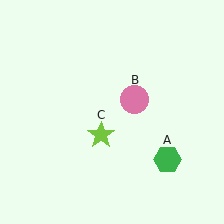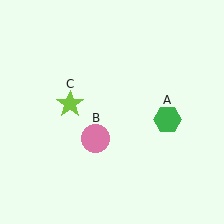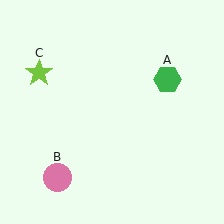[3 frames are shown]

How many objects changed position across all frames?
3 objects changed position: green hexagon (object A), pink circle (object B), lime star (object C).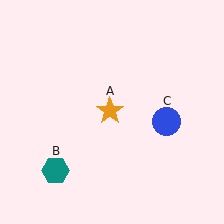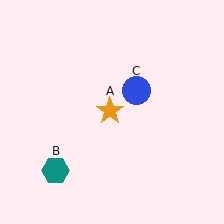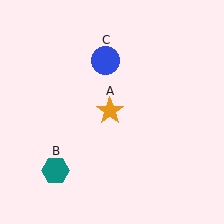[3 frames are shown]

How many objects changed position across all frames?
1 object changed position: blue circle (object C).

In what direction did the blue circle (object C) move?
The blue circle (object C) moved up and to the left.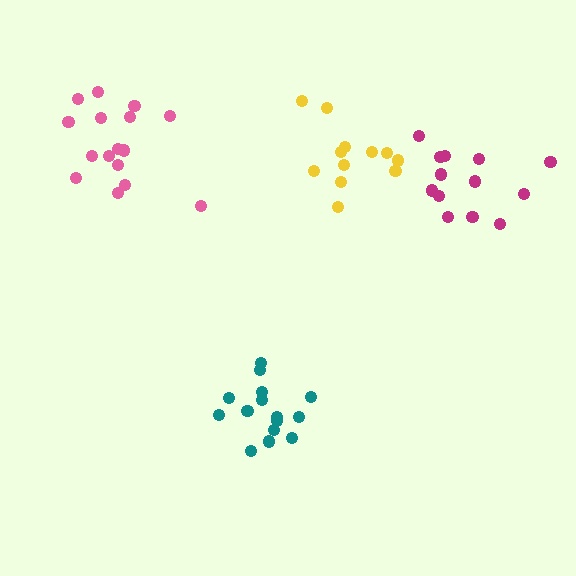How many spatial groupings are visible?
There are 4 spatial groupings.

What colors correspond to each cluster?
The clusters are colored: teal, yellow, pink, magenta.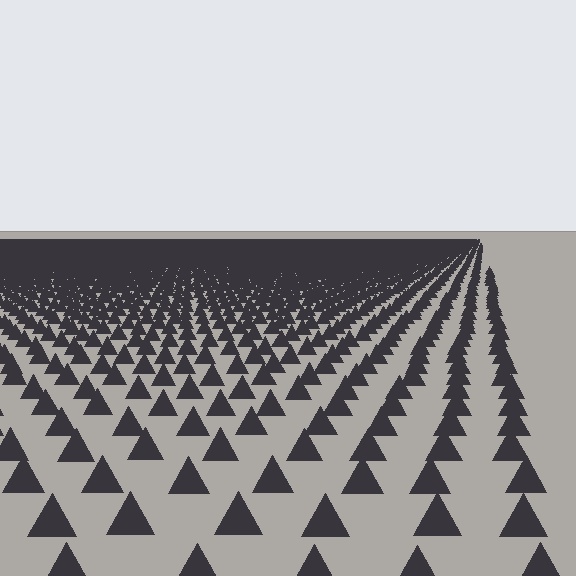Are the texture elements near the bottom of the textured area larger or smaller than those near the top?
Larger. Near the bottom, elements are closer to the viewer and appear at a bigger on-screen size.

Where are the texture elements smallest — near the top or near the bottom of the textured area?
Near the top.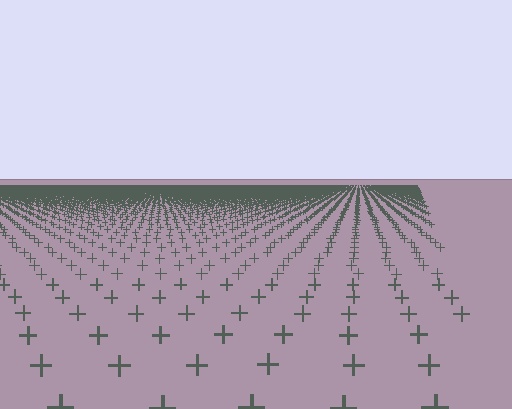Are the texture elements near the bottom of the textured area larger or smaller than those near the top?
Larger. Near the bottom, elements are closer to the viewer and appear at a bigger on-screen size.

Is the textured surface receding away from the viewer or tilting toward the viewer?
The surface is receding away from the viewer. Texture elements get smaller and denser toward the top.